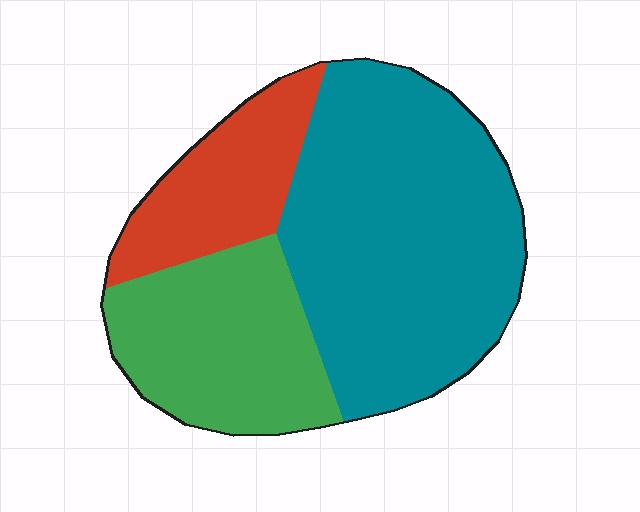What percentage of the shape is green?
Green takes up about one quarter (1/4) of the shape.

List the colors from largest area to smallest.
From largest to smallest: teal, green, red.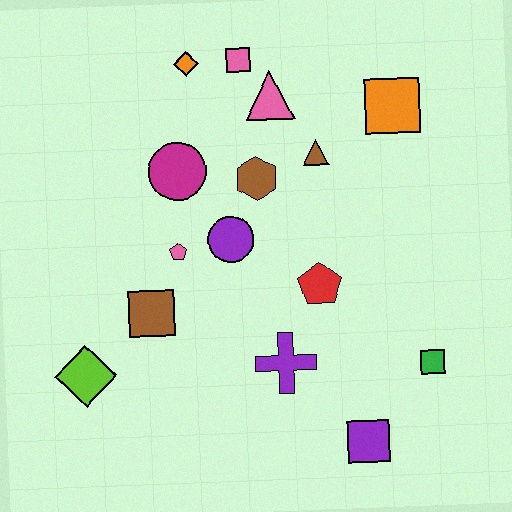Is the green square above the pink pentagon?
No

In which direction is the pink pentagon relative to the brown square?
The pink pentagon is above the brown square.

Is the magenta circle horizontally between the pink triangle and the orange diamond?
No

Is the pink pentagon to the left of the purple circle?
Yes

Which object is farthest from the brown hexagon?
The purple square is farthest from the brown hexagon.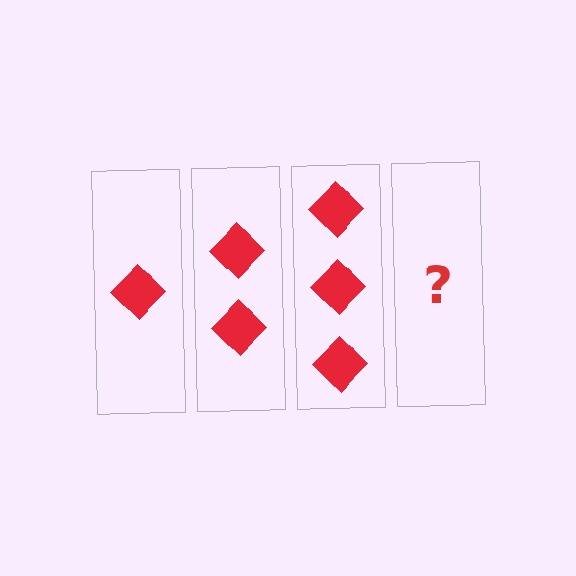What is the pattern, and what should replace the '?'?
The pattern is that each step adds one more diamond. The '?' should be 4 diamonds.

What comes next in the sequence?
The next element should be 4 diamonds.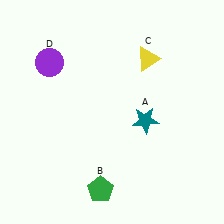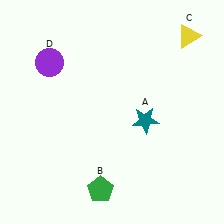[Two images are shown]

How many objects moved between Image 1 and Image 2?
1 object moved between the two images.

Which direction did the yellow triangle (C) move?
The yellow triangle (C) moved right.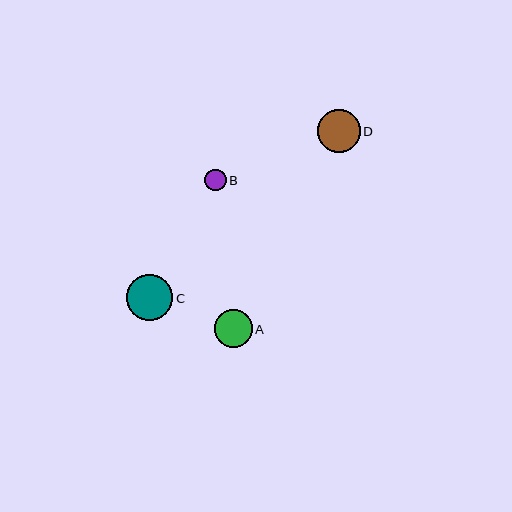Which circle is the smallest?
Circle B is the smallest with a size of approximately 21 pixels.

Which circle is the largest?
Circle C is the largest with a size of approximately 46 pixels.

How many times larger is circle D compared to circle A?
Circle D is approximately 1.1 times the size of circle A.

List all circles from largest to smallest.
From largest to smallest: C, D, A, B.